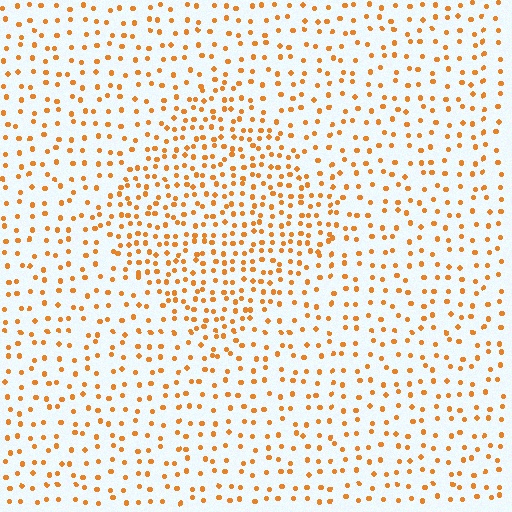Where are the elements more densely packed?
The elements are more densely packed inside the diamond boundary.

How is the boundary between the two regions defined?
The boundary is defined by a change in element density (approximately 1.9x ratio). All elements are the same color, size, and shape.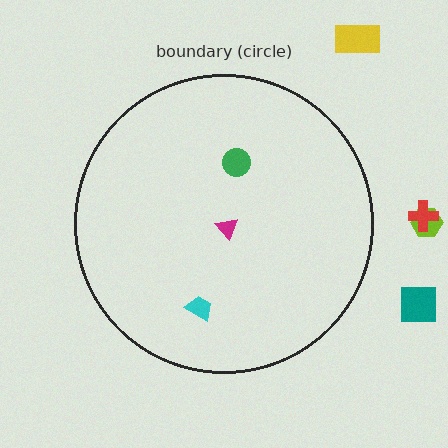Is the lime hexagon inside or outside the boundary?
Outside.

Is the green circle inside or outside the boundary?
Inside.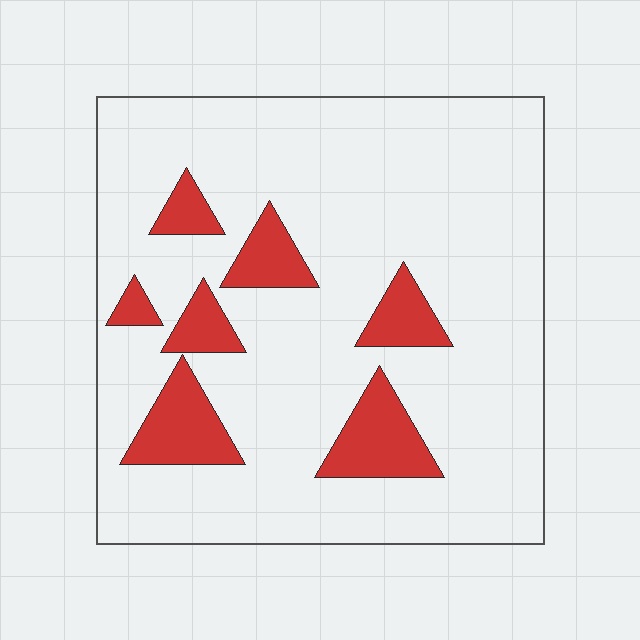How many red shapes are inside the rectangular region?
7.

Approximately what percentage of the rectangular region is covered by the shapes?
Approximately 15%.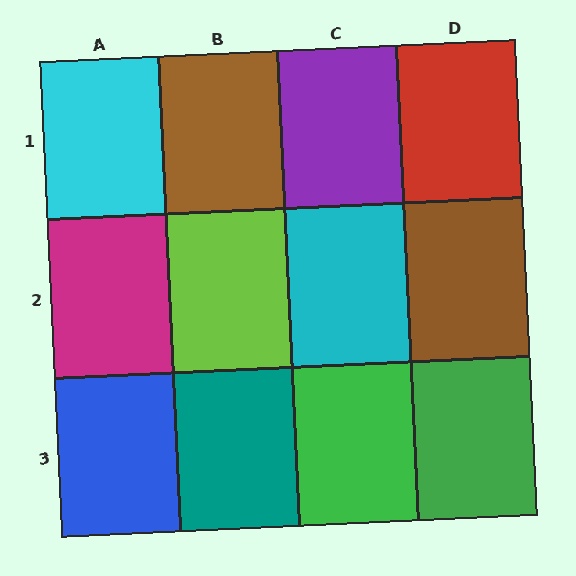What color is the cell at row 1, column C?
Purple.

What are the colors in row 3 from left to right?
Blue, teal, green, green.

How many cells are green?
2 cells are green.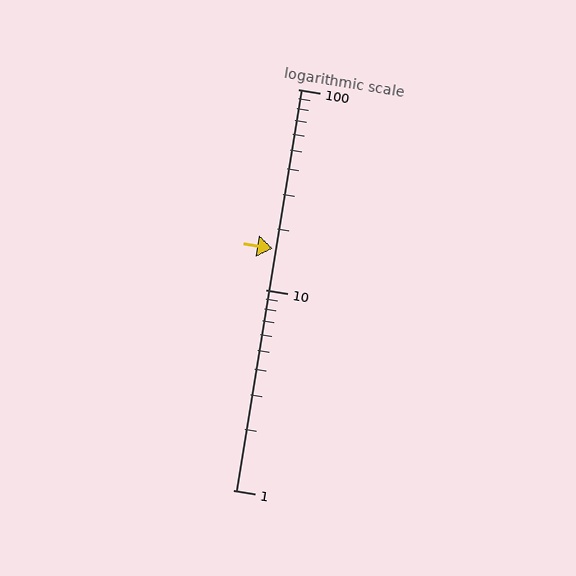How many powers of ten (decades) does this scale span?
The scale spans 2 decades, from 1 to 100.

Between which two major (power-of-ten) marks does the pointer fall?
The pointer is between 10 and 100.